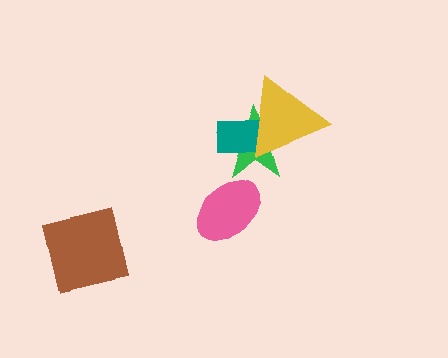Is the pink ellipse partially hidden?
No, no other shape covers it.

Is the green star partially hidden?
Yes, it is partially covered by another shape.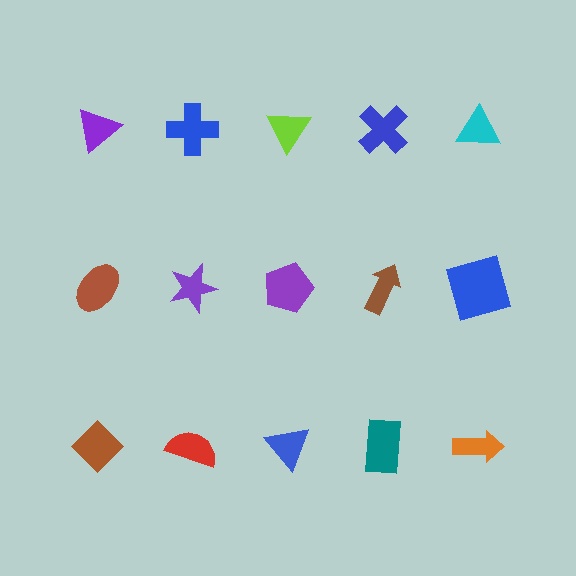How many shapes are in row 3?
5 shapes.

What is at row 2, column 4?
A brown arrow.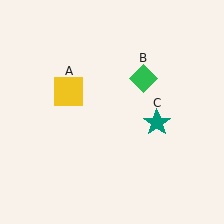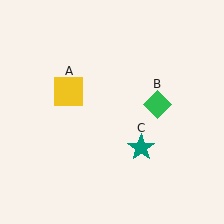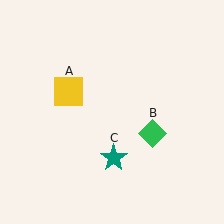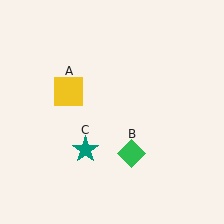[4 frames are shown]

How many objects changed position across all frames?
2 objects changed position: green diamond (object B), teal star (object C).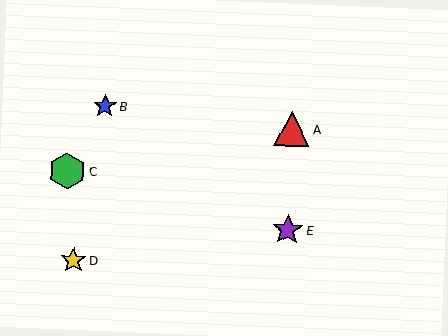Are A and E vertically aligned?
Yes, both are at x≈292.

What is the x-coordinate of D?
Object D is at x≈73.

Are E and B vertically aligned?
No, E is at x≈288 and B is at x≈105.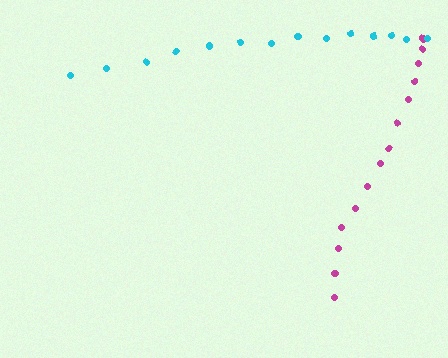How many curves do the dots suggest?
There are 2 distinct paths.